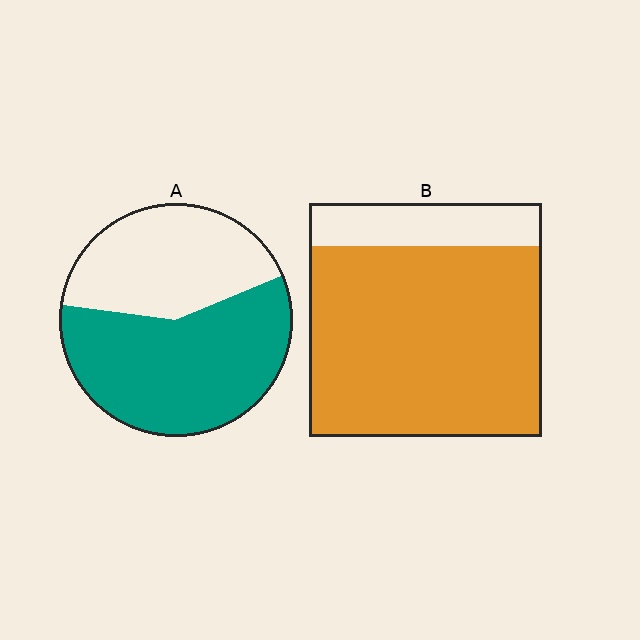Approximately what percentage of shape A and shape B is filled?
A is approximately 60% and B is approximately 80%.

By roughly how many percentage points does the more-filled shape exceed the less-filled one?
By roughly 25 percentage points (B over A).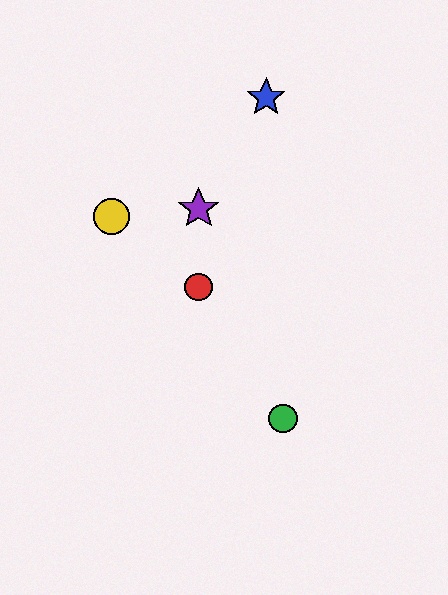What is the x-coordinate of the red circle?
The red circle is at x≈199.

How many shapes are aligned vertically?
2 shapes (the red circle, the purple star) are aligned vertically.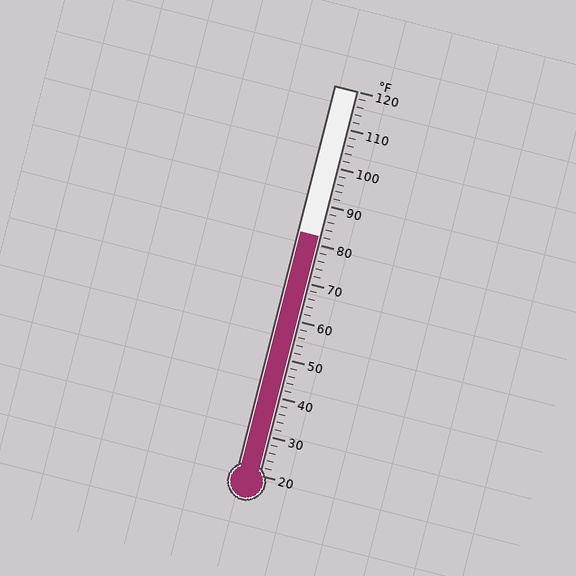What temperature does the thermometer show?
The thermometer shows approximately 82°F.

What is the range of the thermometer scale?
The thermometer scale ranges from 20°F to 120°F.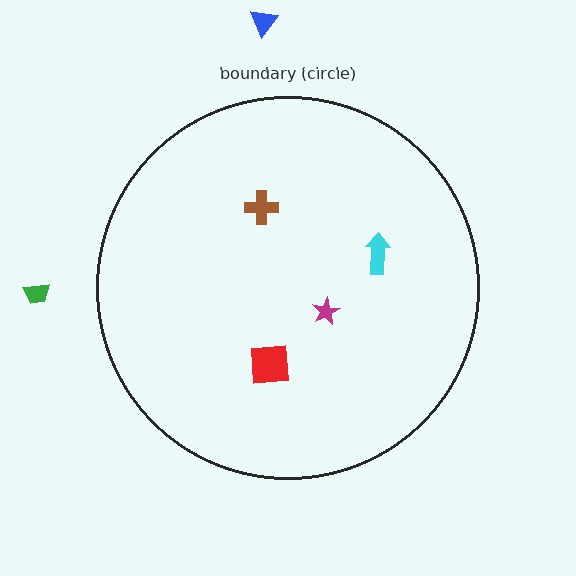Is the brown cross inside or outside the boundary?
Inside.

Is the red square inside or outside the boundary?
Inside.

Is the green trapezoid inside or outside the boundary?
Outside.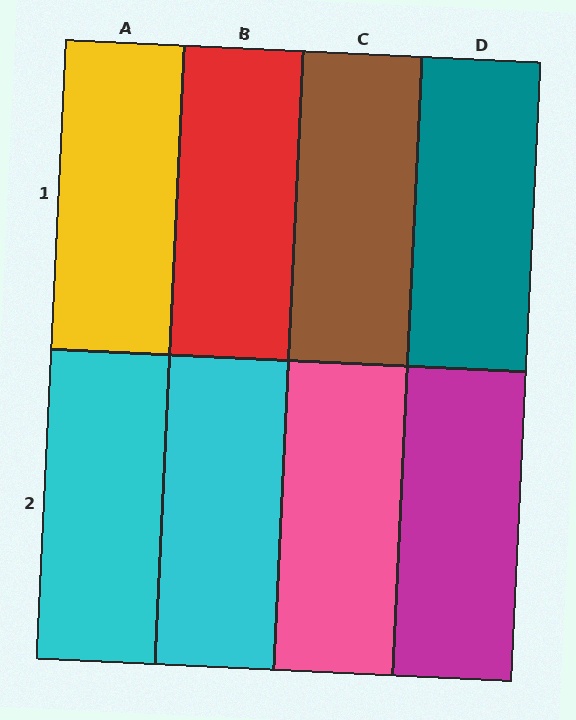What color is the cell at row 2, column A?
Cyan.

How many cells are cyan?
2 cells are cyan.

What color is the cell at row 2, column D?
Magenta.